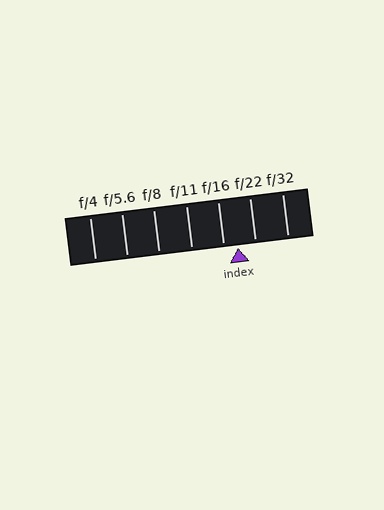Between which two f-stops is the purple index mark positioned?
The index mark is between f/16 and f/22.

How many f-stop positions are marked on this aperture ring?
There are 7 f-stop positions marked.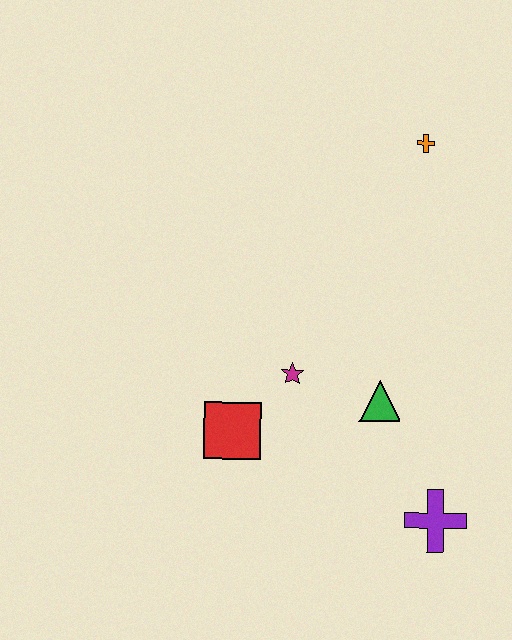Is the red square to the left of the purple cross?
Yes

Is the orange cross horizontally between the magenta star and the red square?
No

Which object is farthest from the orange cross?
The purple cross is farthest from the orange cross.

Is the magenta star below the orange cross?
Yes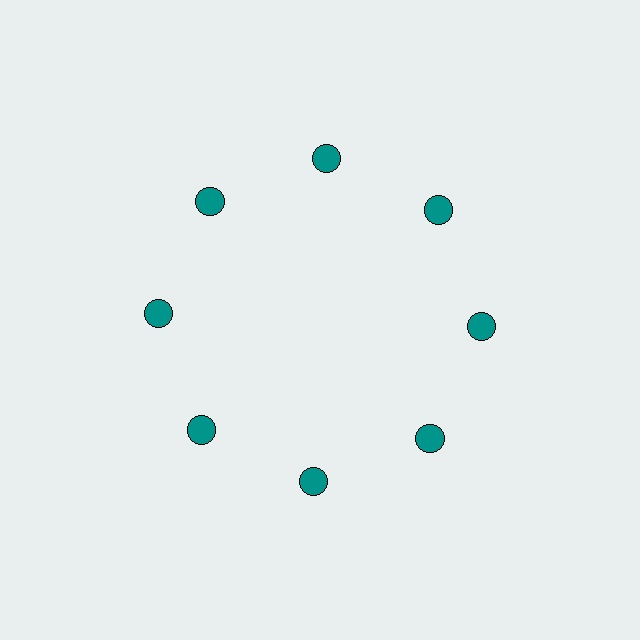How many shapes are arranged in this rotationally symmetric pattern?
There are 8 shapes, arranged in 8 groups of 1.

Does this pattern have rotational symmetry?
Yes, this pattern has 8-fold rotational symmetry. It looks the same after rotating 45 degrees around the center.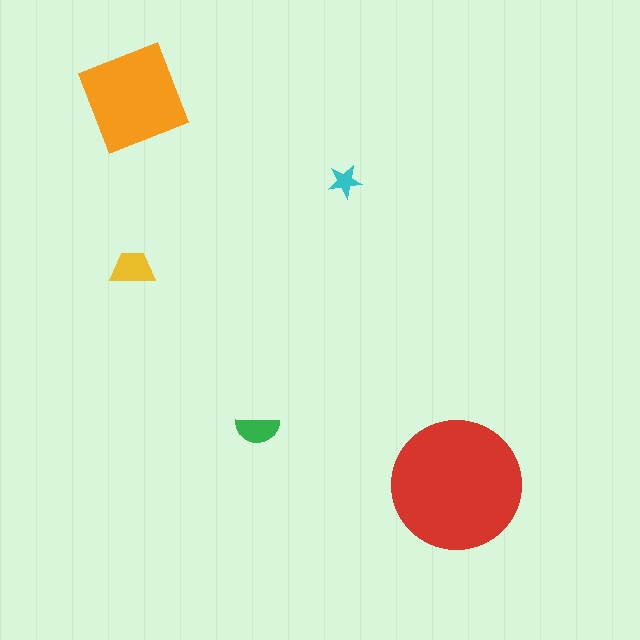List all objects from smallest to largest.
The cyan star, the green semicircle, the yellow trapezoid, the orange diamond, the red circle.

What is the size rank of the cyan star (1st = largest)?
5th.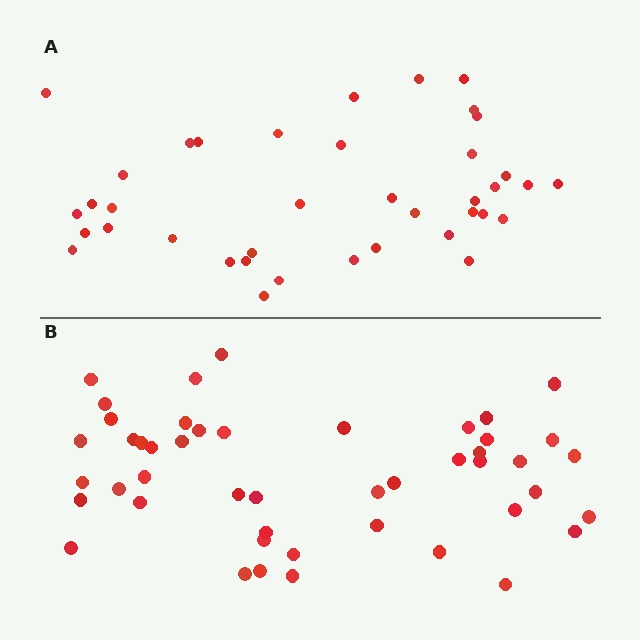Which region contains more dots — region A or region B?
Region B (the bottom region) has more dots.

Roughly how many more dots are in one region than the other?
Region B has roughly 8 or so more dots than region A.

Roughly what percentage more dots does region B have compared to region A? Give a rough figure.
About 20% more.